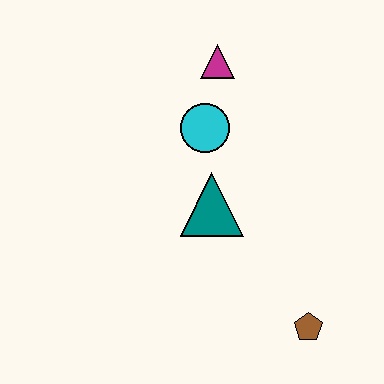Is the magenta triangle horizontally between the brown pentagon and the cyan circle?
Yes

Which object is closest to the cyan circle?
The magenta triangle is closest to the cyan circle.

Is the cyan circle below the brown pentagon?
No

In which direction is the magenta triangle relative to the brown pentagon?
The magenta triangle is above the brown pentagon.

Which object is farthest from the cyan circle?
The brown pentagon is farthest from the cyan circle.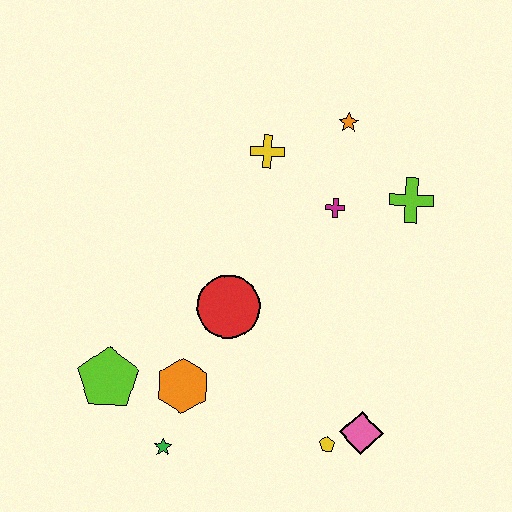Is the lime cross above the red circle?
Yes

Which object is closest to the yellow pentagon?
The pink diamond is closest to the yellow pentagon.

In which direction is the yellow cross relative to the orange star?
The yellow cross is to the left of the orange star.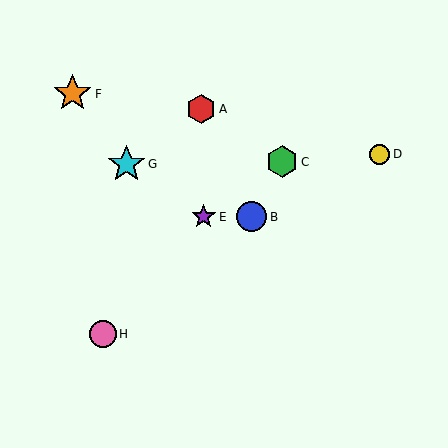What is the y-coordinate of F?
Object F is at y≈94.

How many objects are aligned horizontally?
2 objects (B, E) are aligned horizontally.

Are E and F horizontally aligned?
No, E is at y≈217 and F is at y≈94.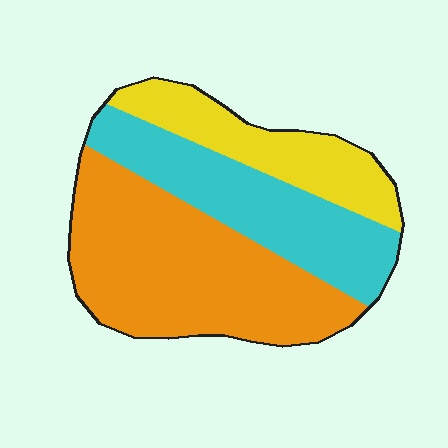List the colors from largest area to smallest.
From largest to smallest: orange, cyan, yellow.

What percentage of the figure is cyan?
Cyan takes up about one third (1/3) of the figure.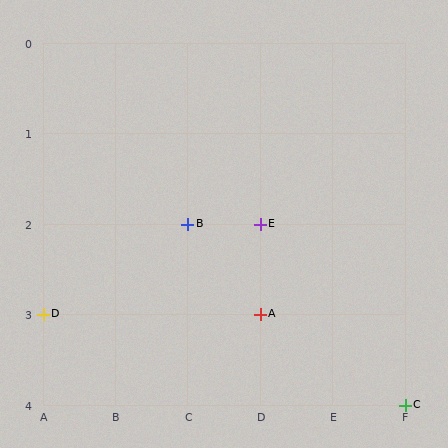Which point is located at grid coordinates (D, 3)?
Point A is at (D, 3).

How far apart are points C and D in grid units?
Points C and D are 5 columns and 1 row apart (about 5.1 grid units diagonally).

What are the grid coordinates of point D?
Point D is at grid coordinates (A, 3).